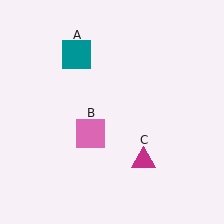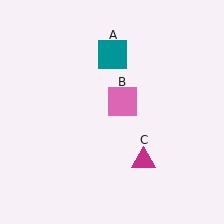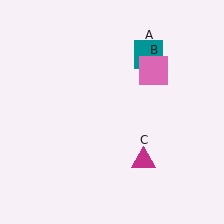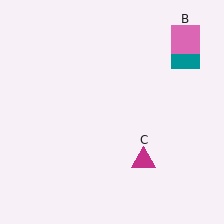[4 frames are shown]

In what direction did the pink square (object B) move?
The pink square (object B) moved up and to the right.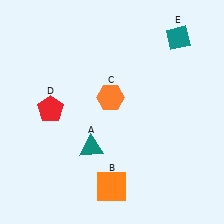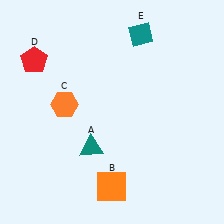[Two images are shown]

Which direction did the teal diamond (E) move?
The teal diamond (E) moved left.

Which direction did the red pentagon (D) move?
The red pentagon (D) moved up.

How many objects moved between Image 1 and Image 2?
3 objects moved between the two images.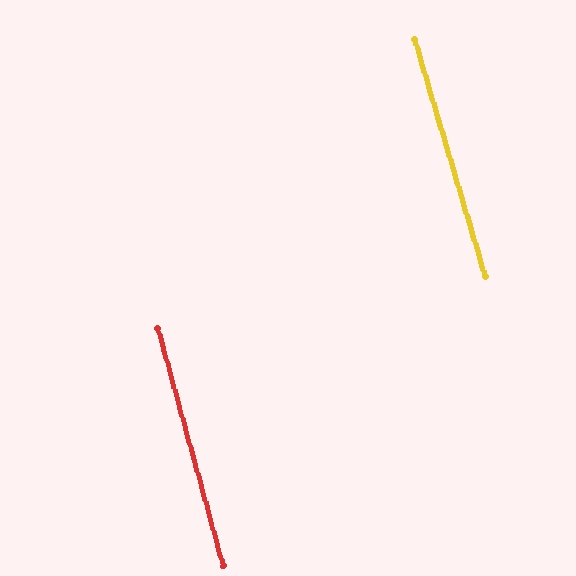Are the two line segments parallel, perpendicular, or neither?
Parallel — their directions differ by only 1.2°.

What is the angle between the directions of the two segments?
Approximately 1 degree.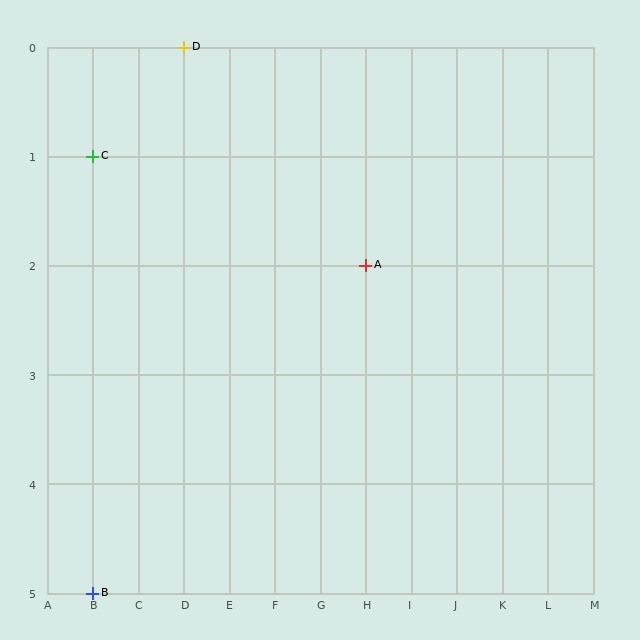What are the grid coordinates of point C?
Point C is at grid coordinates (B, 1).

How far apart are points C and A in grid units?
Points C and A are 6 columns and 1 row apart (about 6.1 grid units diagonally).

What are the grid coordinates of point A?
Point A is at grid coordinates (H, 2).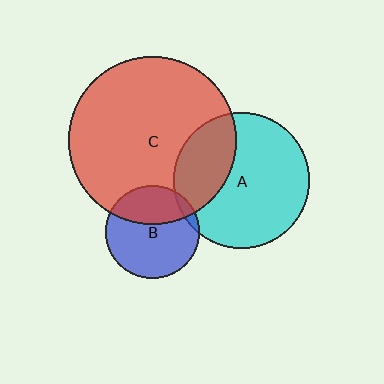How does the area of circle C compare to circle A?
Approximately 1.5 times.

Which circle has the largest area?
Circle C (red).